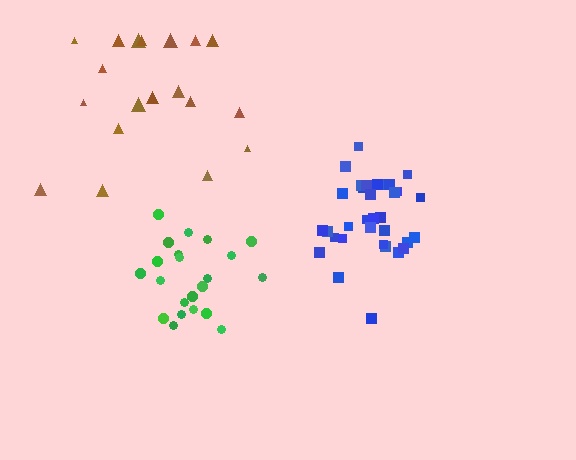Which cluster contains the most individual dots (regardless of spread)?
Blue (33).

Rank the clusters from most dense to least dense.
blue, green, brown.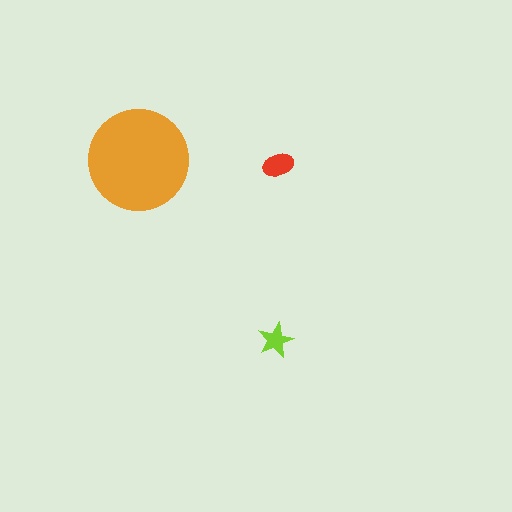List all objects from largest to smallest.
The orange circle, the red ellipse, the lime star.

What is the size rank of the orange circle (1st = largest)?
1st.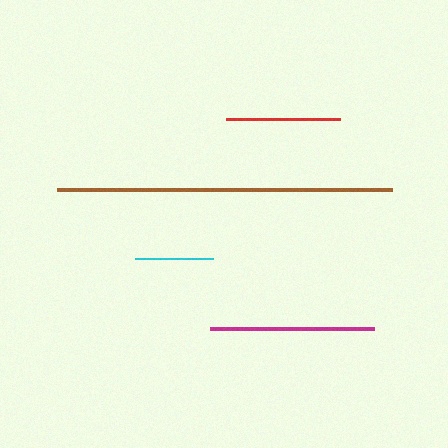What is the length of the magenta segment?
The magenta segment is approximately 164 pixels long.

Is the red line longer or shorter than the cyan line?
The red line is longer than the cyan line.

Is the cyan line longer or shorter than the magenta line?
The magenta line is longer than the cyan line.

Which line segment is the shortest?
The cyan line is the shortest at approximately 78 pixels.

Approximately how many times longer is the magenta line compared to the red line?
The magenta line is approximately 1.4 times the length of the red line.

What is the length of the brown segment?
The brown segment is approximately 335 pixels long.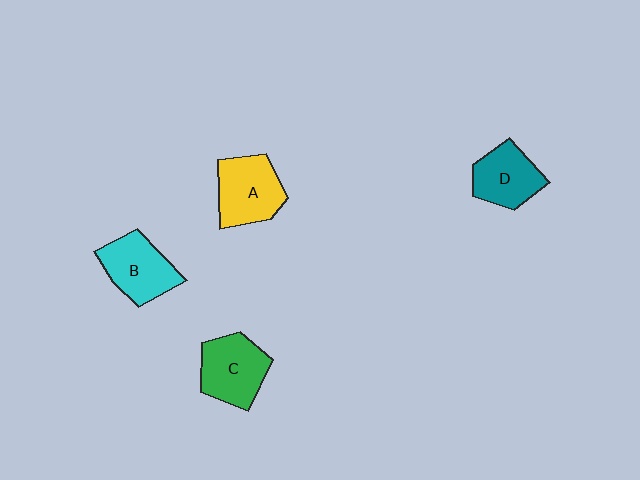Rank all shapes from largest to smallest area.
From largest to smallest: A (yellow), C (green), B (cyan), D (teal).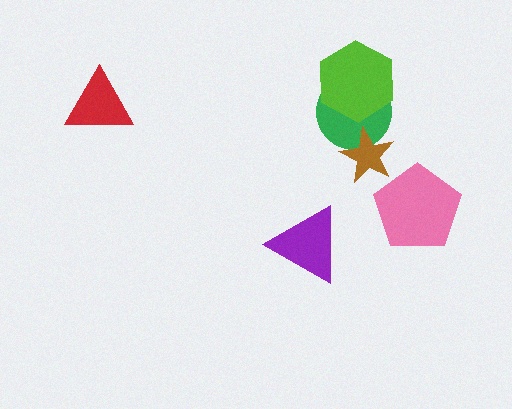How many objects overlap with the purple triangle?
0 objects overlap with the purple triangle.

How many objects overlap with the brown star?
1 object overlaps with the brown star.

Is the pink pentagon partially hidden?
No, no other shape covers it.